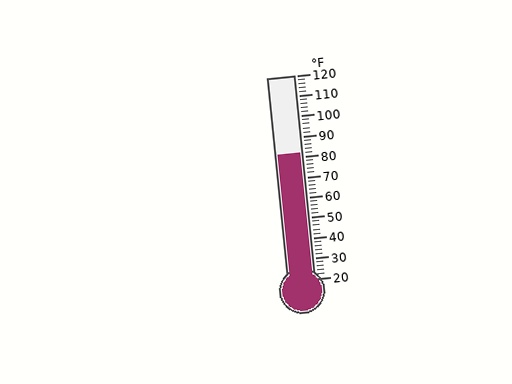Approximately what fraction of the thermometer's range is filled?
The thermometer is filled to approximately 60% of its range.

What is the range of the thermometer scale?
The thermometer scale ranges from 20°F to 120°F.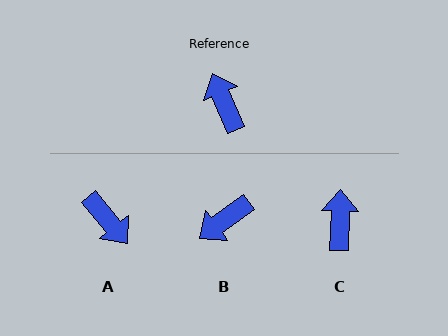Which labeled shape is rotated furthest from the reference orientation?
A, about 163 degrees away.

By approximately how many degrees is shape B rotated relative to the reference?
Approximately 104 degrees counter-clockwise.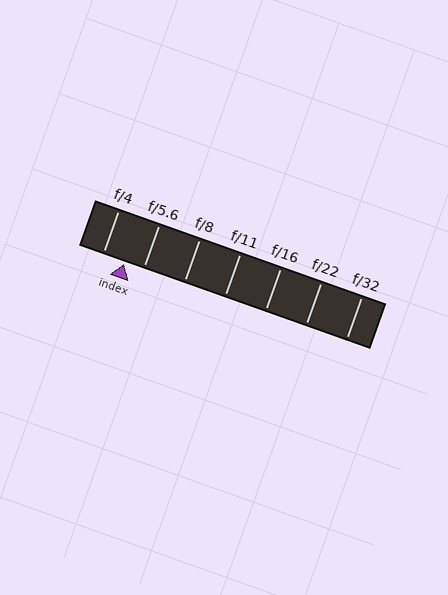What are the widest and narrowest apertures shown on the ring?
The widest aperture shown is f/4 and the narrowest is f/32.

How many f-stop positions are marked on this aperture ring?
There are 7 f-stop positions marked.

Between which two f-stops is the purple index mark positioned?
The index mark is between f/4 and f/5.6.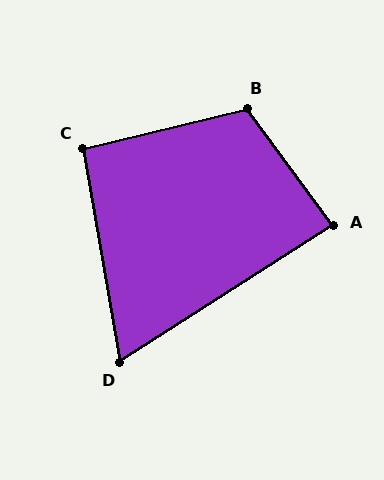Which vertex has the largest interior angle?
B, at approximately 113 degrees.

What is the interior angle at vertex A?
Approximately 86 degrees (approximately right).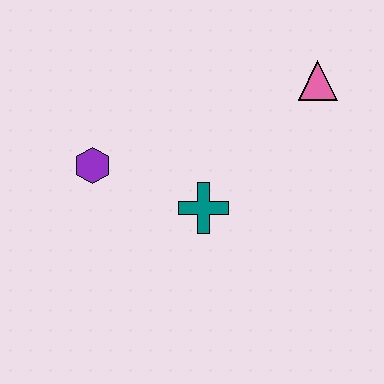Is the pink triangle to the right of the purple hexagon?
Yes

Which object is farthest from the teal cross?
The pink triangle is farthest from the teal cross.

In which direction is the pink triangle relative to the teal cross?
The pink triangle is above the teal cross.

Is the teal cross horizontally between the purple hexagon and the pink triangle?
Yes